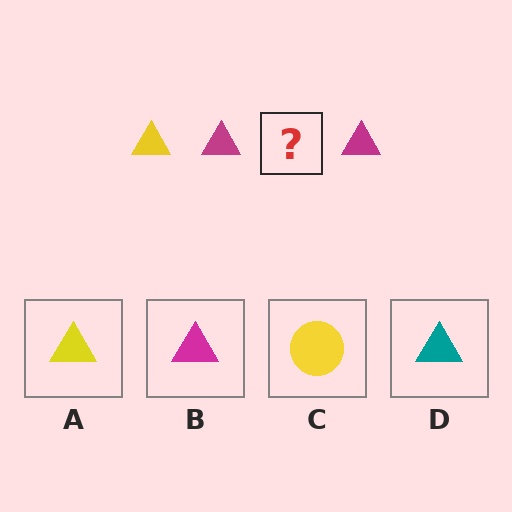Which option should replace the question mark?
Option A.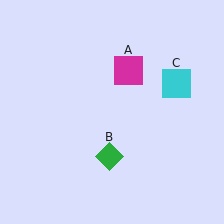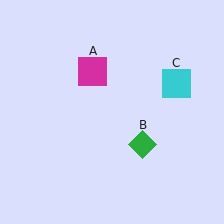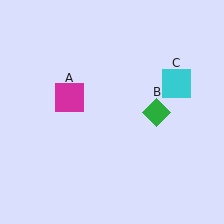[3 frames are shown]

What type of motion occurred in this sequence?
The magenta square (object A), green diamond (object B) rotated counterclockwise around the center of the scene.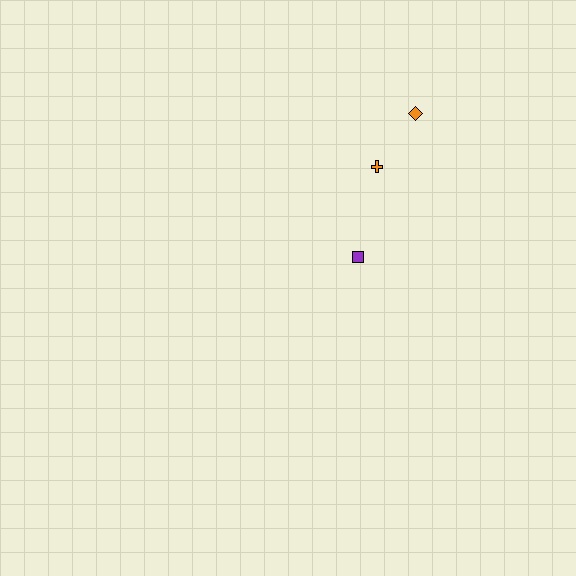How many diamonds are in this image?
There is 1 diamond.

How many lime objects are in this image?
There are no lime objects.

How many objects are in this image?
There are 3 objects.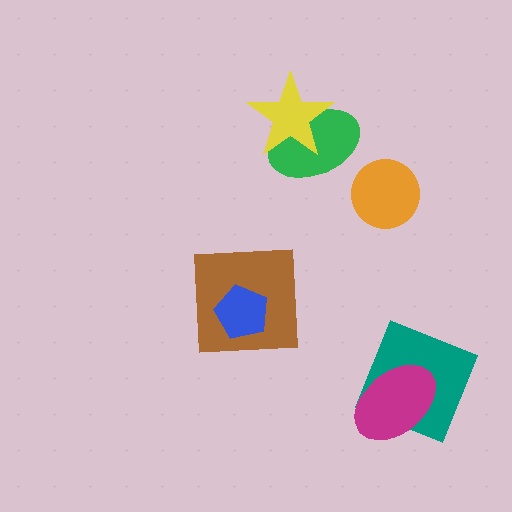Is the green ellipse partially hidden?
Yes, it is partially covered by another shape.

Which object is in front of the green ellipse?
The yellow star is in front of the green ellipse.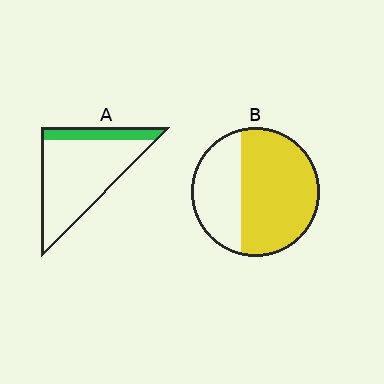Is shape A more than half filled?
No.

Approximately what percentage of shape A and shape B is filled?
A is approximately 20% and B is approximately 65%.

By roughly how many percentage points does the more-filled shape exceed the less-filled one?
By roughly 45 percentage points (B over A).